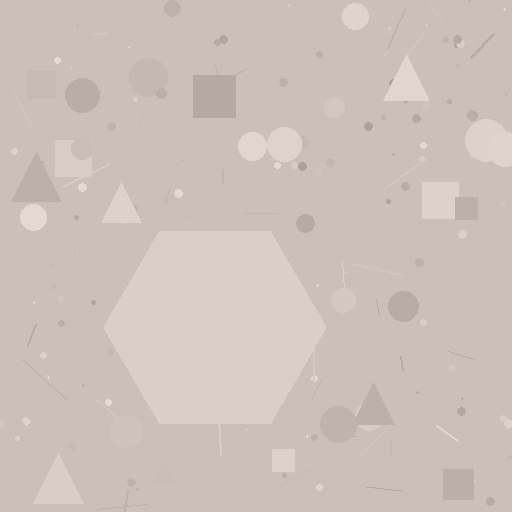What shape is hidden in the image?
A hexagon is hidden in the image.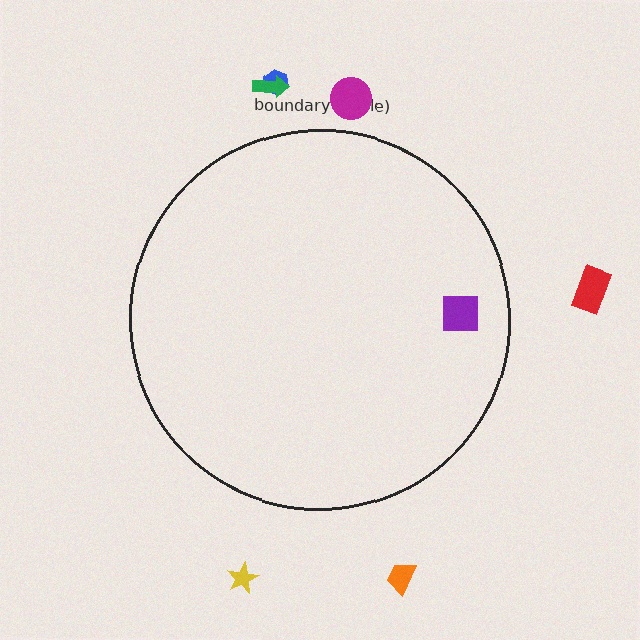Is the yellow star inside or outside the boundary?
Outside.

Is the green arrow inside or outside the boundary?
Outside.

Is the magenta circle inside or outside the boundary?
Outside.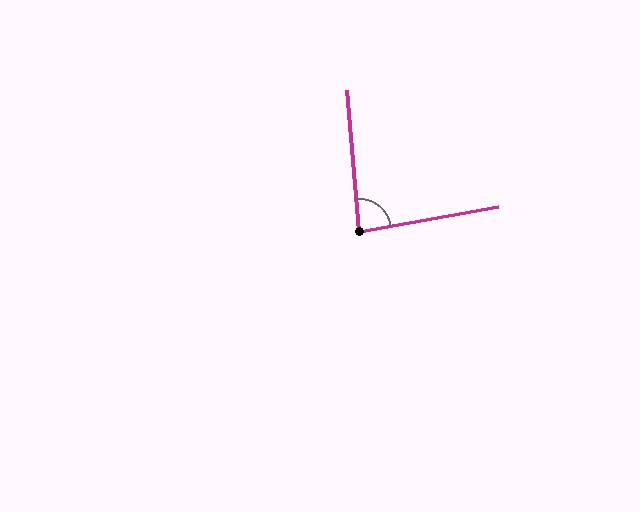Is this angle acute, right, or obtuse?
It is approximately a right angle.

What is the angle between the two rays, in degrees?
Approximately 85 degrees.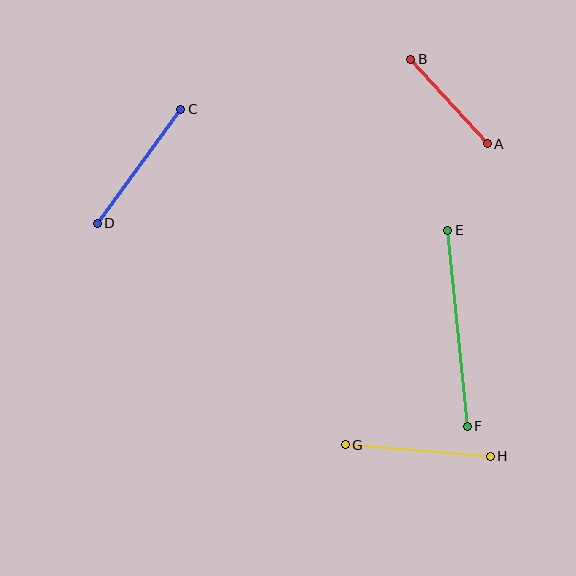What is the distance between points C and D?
The distance is approximately 141 pixels.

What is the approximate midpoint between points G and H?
The midpoint is at approximately (418, 451) pixels.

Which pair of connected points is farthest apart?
Points E and F are farthest apart.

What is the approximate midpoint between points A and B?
The midpoint is at approximately (449, 102) pixels.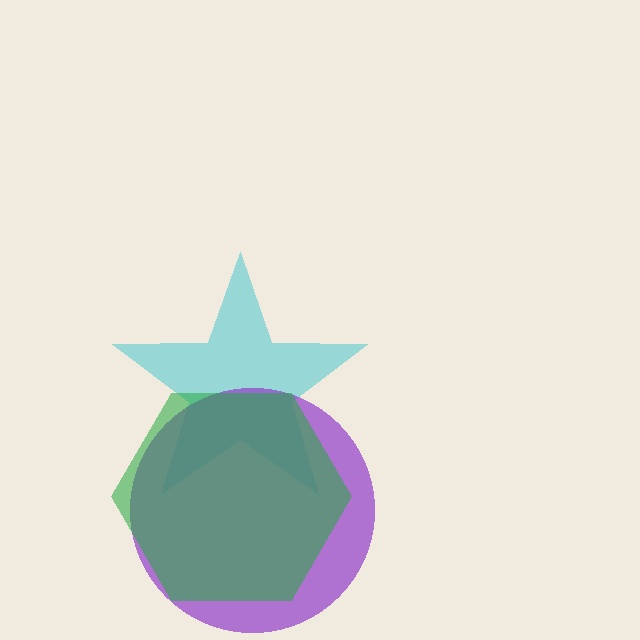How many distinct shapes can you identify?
There are 3 distinct shapes: a cyan star, a purple circle, a green hexagon.